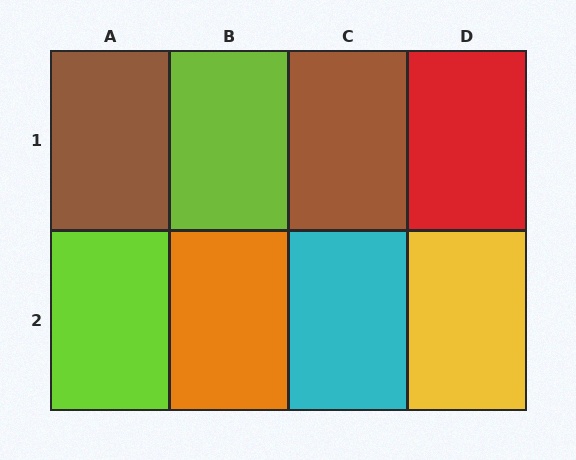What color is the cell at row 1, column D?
Red.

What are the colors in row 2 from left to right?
Lime, orange, cyan, yellow.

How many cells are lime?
2 cells are lime.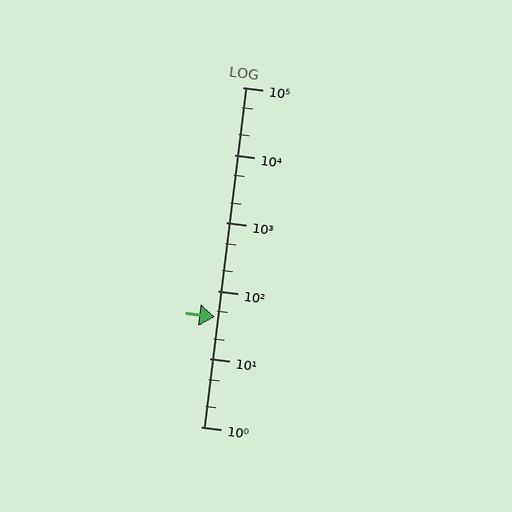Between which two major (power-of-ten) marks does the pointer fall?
The pointer is between 10 and 100.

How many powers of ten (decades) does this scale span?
The scale spans 5 decades, from 1 to 100000.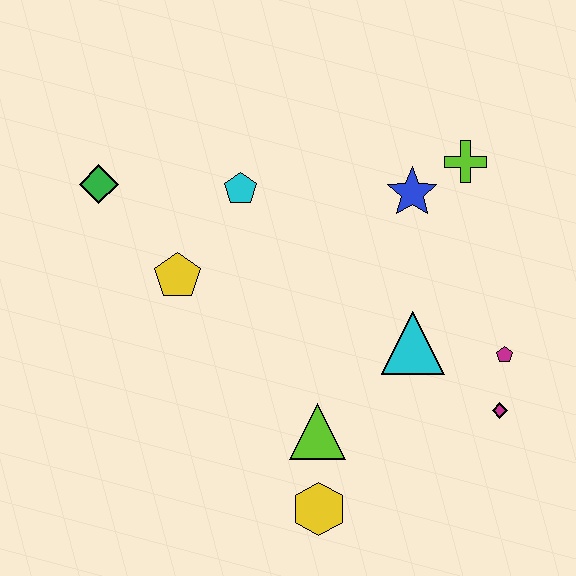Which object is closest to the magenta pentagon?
The magenta diamond is closest to the magenta pentagon.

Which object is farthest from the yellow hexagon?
The green diamond is farthest from the yellow hexagon.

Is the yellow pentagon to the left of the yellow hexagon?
Yes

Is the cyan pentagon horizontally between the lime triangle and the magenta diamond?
No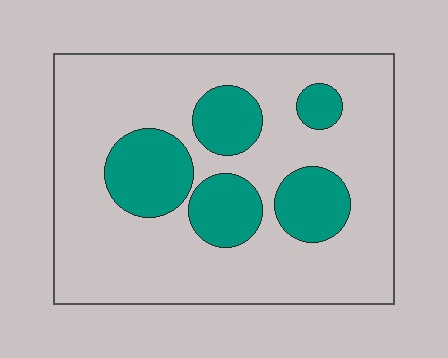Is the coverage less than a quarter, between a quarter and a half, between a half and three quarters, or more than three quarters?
Less than a quarter.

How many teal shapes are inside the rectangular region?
5.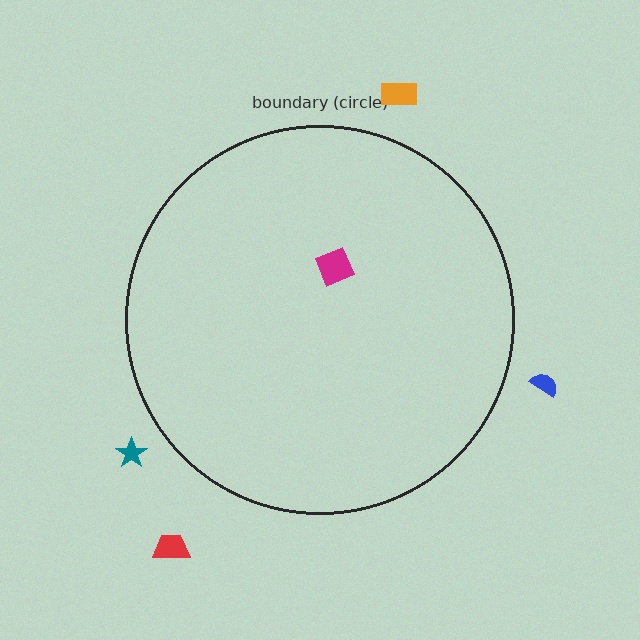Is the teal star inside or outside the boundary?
Outside.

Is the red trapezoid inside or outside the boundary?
Outside.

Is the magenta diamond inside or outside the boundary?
Inside.